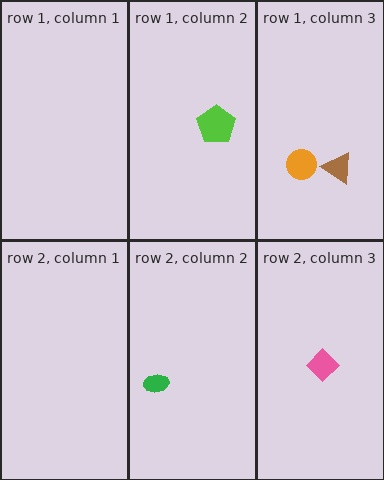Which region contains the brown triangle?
The row 1, column 3 region.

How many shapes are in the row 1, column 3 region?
2.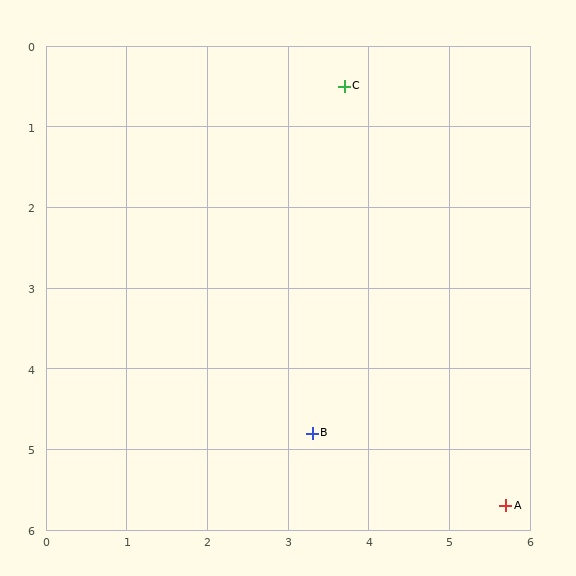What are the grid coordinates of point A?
Point A is at approximately (5.7, 5.7).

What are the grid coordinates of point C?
Point C is at approximately (3.7, 0.5).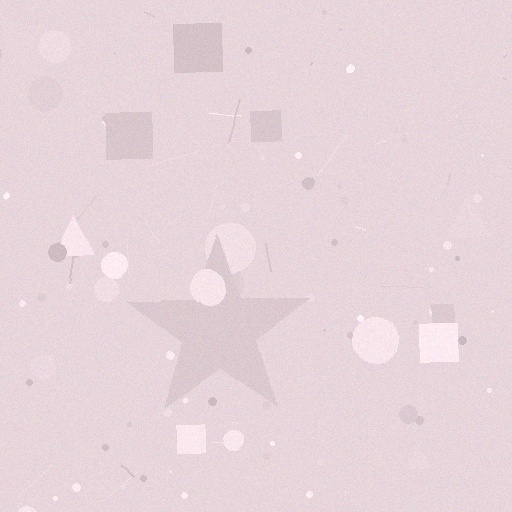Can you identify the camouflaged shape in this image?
The camouflaged shape is a star.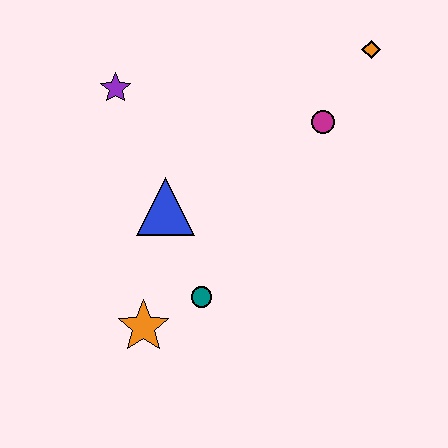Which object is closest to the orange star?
The teal circle is closest to the orange star.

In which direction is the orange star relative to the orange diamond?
The orange star is below the orange diamond.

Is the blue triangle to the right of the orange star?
Yes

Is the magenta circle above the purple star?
No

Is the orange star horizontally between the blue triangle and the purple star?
Yes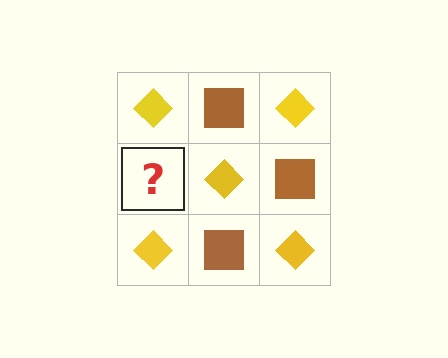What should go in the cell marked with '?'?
The missing cell should contain a brown square.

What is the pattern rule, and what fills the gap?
The rule is that it alternates yellow diamond and brown square in a checkerboard pattern. The gap should be filled with a brown square.